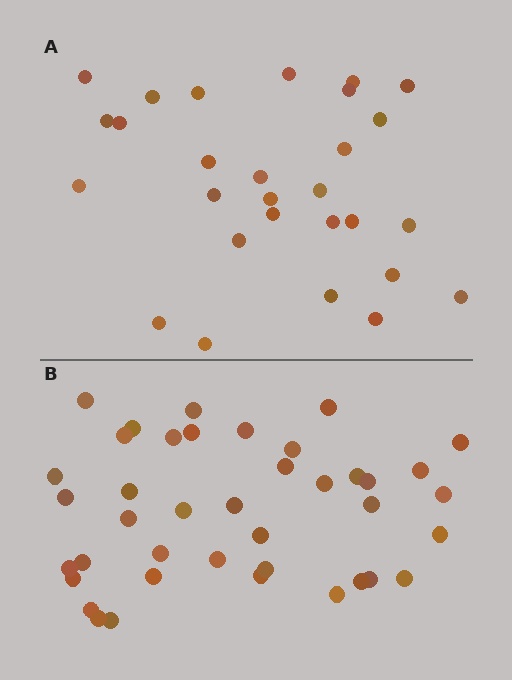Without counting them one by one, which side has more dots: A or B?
Region B (the bottom region) has more dots.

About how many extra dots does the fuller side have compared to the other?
Region B has roughly 12 or so more dots than region A.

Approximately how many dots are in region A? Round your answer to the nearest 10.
About 30 dots. (The exact count is 28, which rounds to 30.)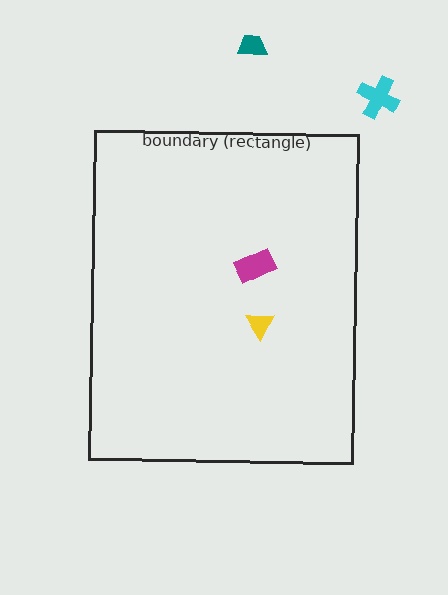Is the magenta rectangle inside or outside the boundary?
Inside.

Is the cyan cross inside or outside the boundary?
Outside.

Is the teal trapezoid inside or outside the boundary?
Outside.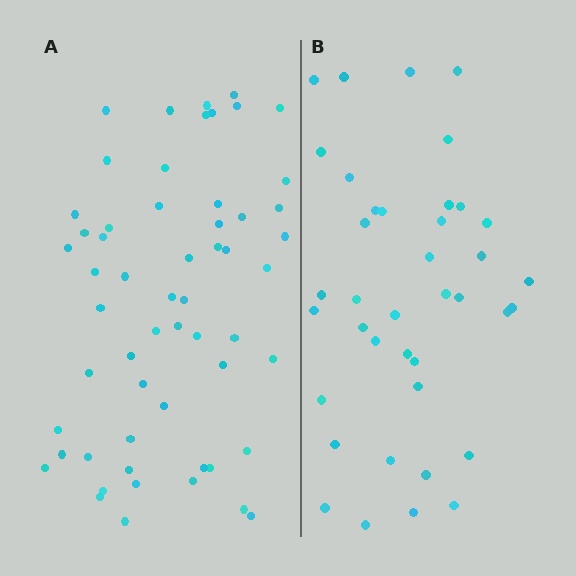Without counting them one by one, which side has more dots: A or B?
Region A (the left region) has more dots.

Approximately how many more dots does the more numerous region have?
Region A has approximately 20 more dots than region B.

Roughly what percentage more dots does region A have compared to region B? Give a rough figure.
About 45% more.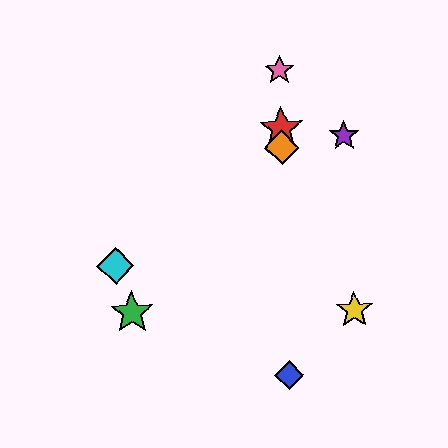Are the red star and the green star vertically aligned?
No, the red star is at x≈281 and the green star is at x≈132.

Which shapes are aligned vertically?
The red star, the blue diamond, the orange diamond, the pink star are aligned vertically.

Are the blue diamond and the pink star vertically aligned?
Yes, both are at x≈289.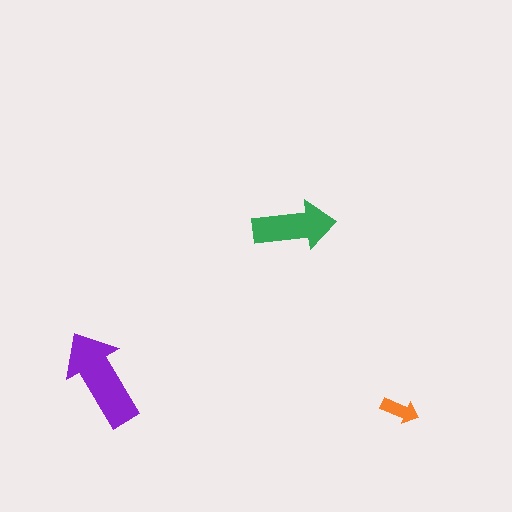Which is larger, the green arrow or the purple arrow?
The purple one.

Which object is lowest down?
The orange arrow is bottommost.